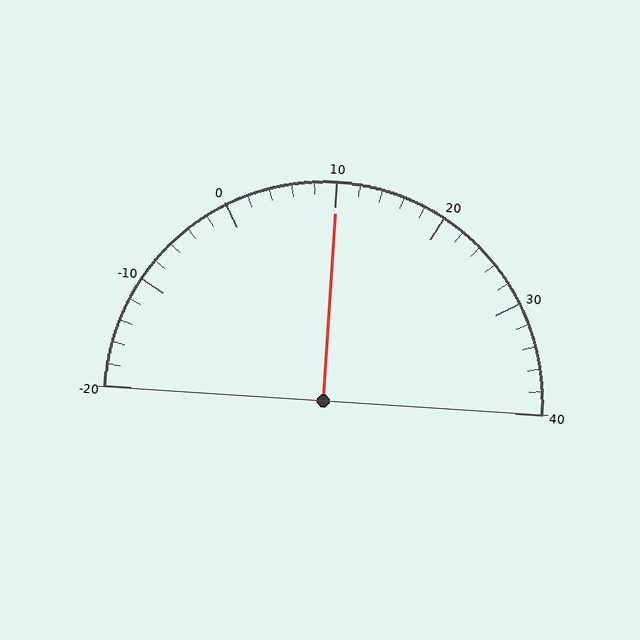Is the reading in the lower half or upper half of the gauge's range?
The reading is in the upper half of the range (-20 to 40).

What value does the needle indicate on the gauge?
The needle indicates approximately 10.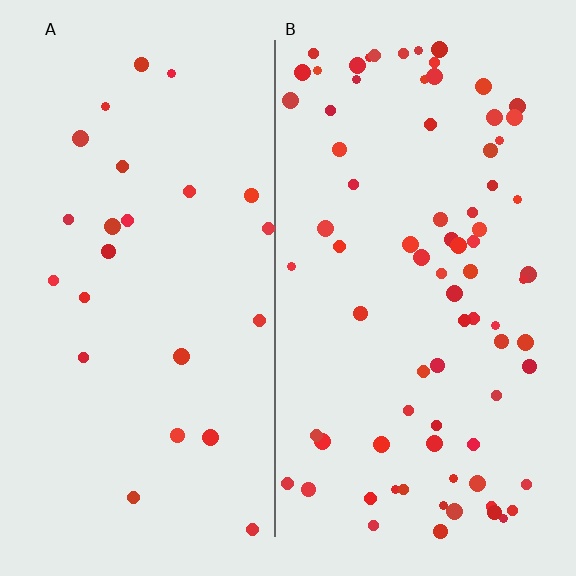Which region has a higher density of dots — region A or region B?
B (the right).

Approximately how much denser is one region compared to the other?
Approximately 3.2× — region B over region A.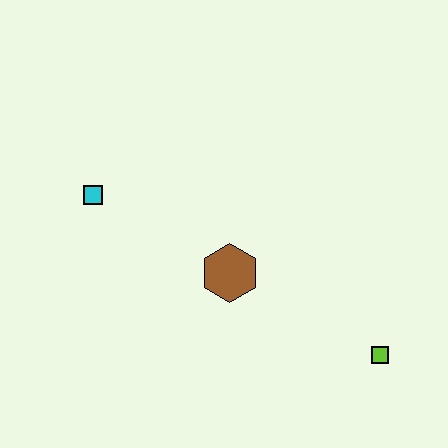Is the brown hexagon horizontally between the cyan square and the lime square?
Yes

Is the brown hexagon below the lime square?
No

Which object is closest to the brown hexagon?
The cyan square is closest to the brown hexagon.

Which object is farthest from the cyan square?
The lime square is farthest from the cyan square.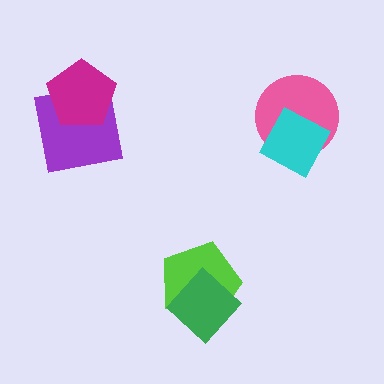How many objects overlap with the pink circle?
1 object overlaps with the pink circle.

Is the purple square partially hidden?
Yes, it is partially covered by another shape.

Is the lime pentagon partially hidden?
Yes, it is partially covered by another shape.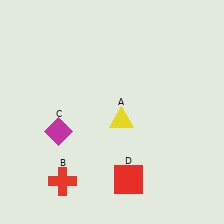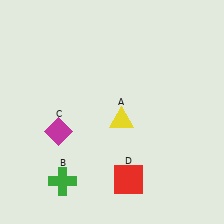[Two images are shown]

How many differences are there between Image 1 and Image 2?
There is 1 difference between the two images.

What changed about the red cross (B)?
In Image 1, B is red. In Image 2, it changed to green.